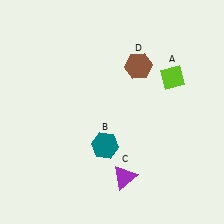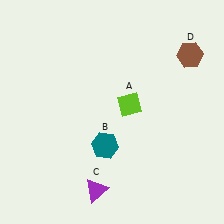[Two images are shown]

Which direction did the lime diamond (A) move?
The lime diamond (A) moved left.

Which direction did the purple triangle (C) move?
The purple triangle (C) moved left.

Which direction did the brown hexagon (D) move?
The brown hexagon (D) moved right.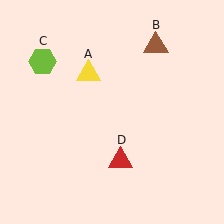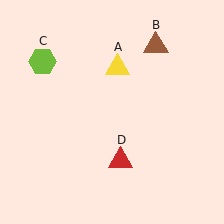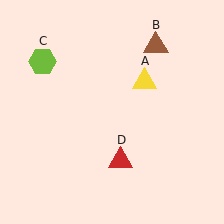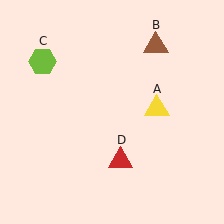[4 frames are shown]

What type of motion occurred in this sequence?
The yellow triangle (object A) rotated clockwise around the center of the scene.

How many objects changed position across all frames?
1 object changed position: yellow triangle (object A).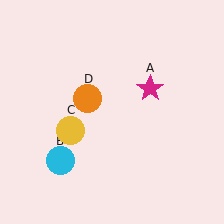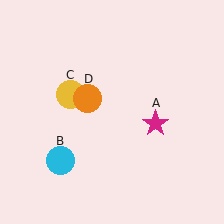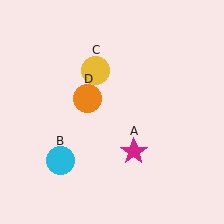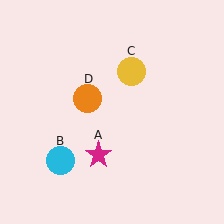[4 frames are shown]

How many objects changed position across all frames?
2 objects changed position: magenta star (object A), yellow circle (object C).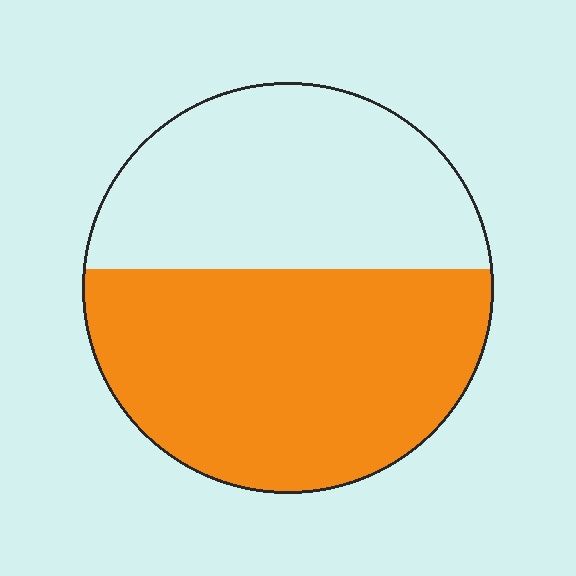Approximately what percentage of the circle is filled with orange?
Approximately 55%.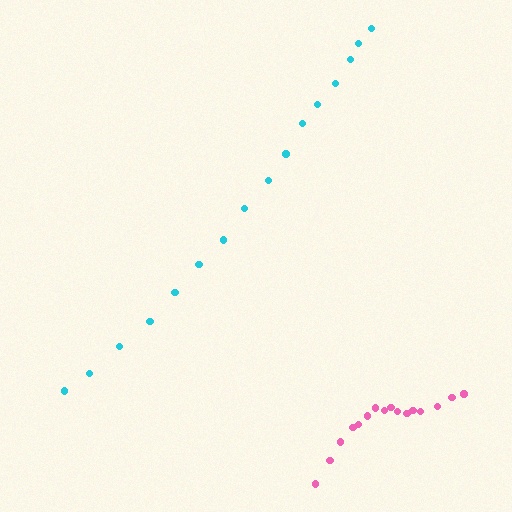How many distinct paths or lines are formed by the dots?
There are 2 distinct paths.